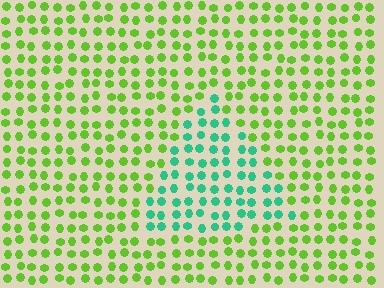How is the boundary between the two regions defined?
The boundary is defined purely by a slight shift in hue (about 57 degrees). Spacing, size, and orientation are identical on both sides.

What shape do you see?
I see a triangle.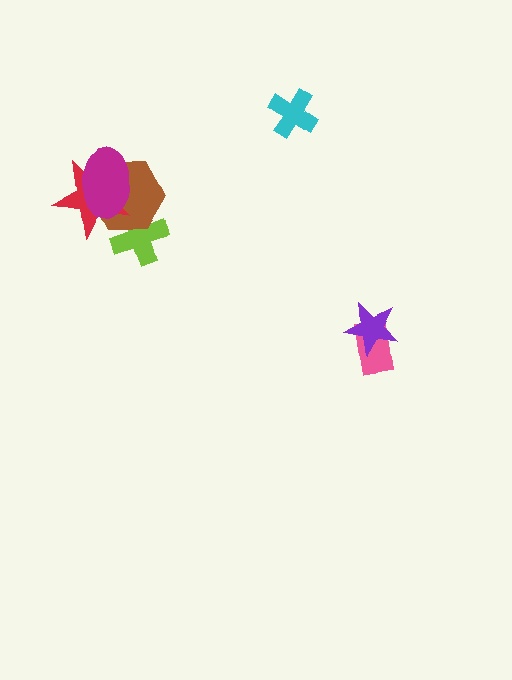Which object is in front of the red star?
The magenta ellipse is in front of the red star.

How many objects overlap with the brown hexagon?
3 objects overlap with the brown hexagon.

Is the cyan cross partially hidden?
No, no other shape covers it.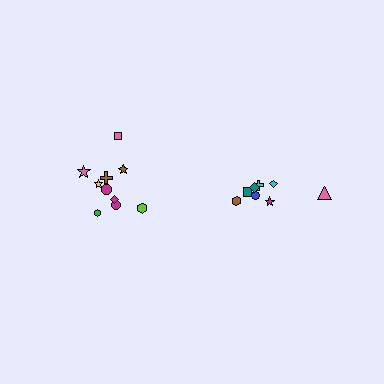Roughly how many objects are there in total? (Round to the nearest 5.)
Roughly 20 objects in total.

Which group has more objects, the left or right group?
The left group.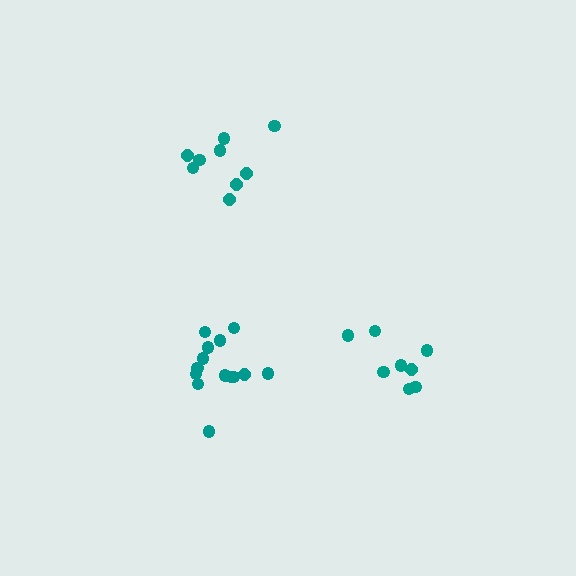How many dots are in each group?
Group 1: 8 dots, Group 2: 14 dots, Group 3: 9 dots (31 total).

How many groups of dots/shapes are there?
There are 3 groups.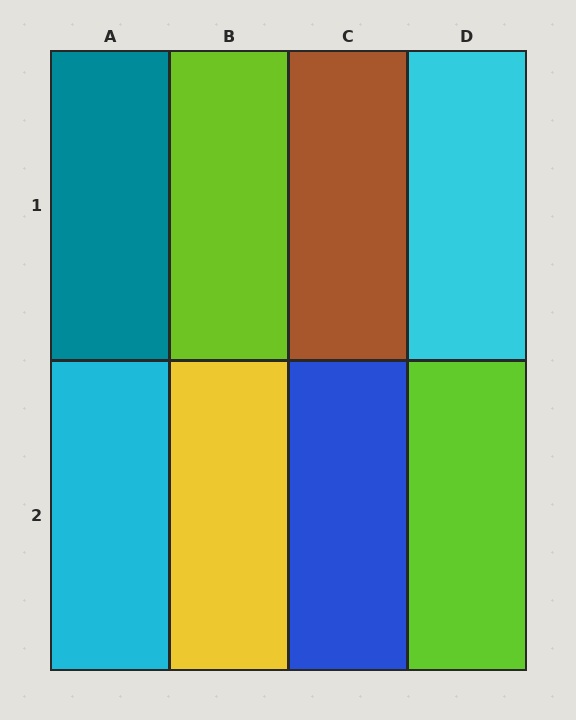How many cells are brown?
1 cell is brown.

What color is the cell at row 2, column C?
Blue.